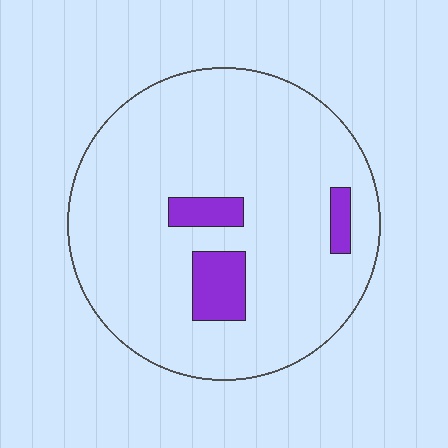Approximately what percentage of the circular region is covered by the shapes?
Approximately 10%.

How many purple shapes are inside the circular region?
3.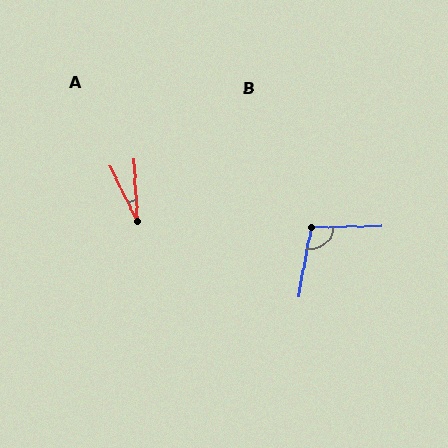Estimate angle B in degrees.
Approximately 102 degrees.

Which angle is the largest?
B, at approximately 102 degrees.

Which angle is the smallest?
A, at approximately 24 degrees.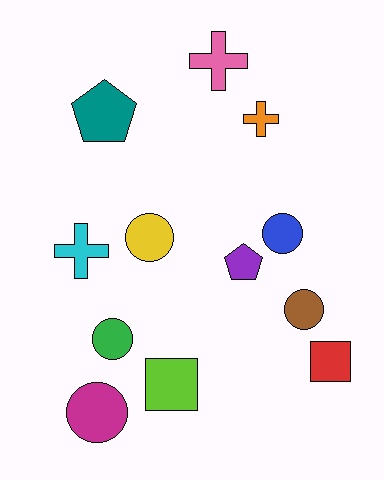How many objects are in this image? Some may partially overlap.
There are 12 objects.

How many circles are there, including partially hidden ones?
There are 5 circles.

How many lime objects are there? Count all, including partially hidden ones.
There is 1 lime object.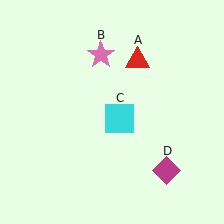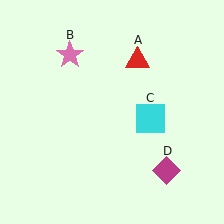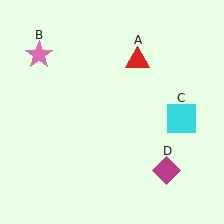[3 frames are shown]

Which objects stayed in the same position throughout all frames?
Red triangle (object A) and magenta diamond (object D) remained stationary.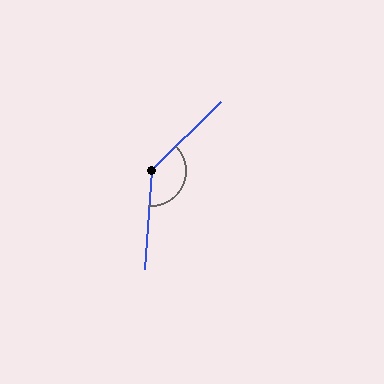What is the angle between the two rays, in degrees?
Approximately 138 degrees.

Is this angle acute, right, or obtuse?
It is obtuse.